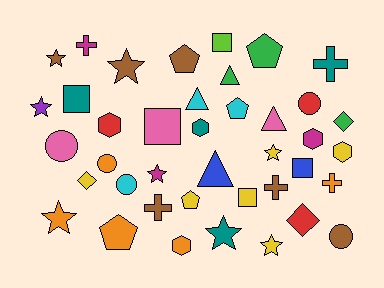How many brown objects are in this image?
There are 6 brown objects.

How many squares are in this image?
There are 5 squares.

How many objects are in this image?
There are 40 objects.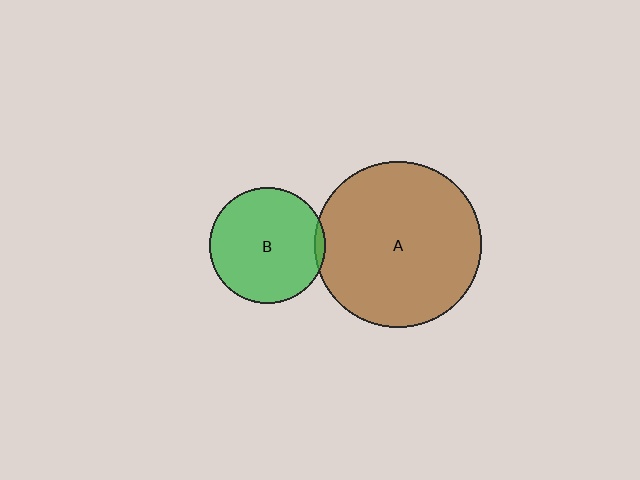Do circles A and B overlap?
Yes.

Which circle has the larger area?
Circle A (brown).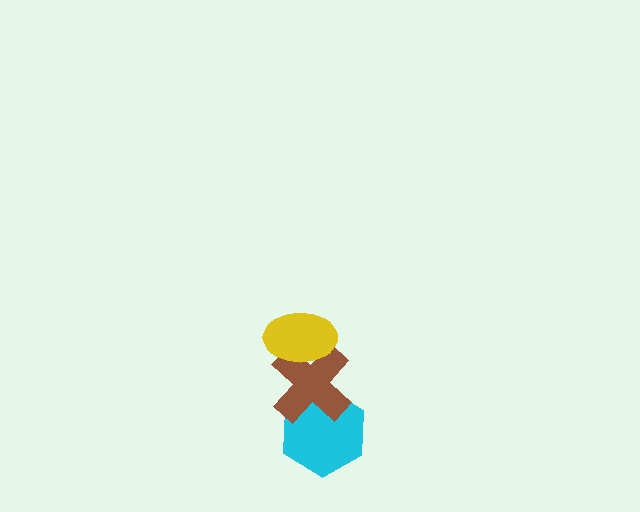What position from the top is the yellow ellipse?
The yellow ellipse is 1st from the top.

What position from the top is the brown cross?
The brown cross is 2nd from the top.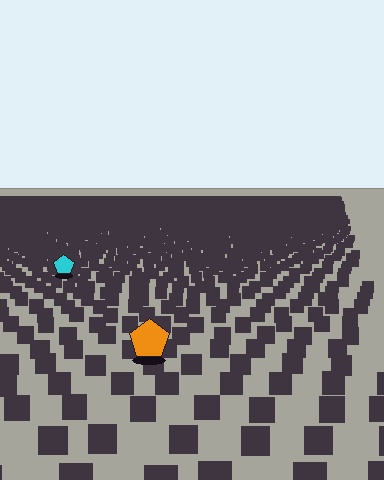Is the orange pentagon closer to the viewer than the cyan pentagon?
Yes. The orange pentagon is closer — you can tell from the texture gradient: the ground texture is coarser near it.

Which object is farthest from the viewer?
The cyan pentagon is farthest from the viewer. It appears smaller and the ground texture around it is denser.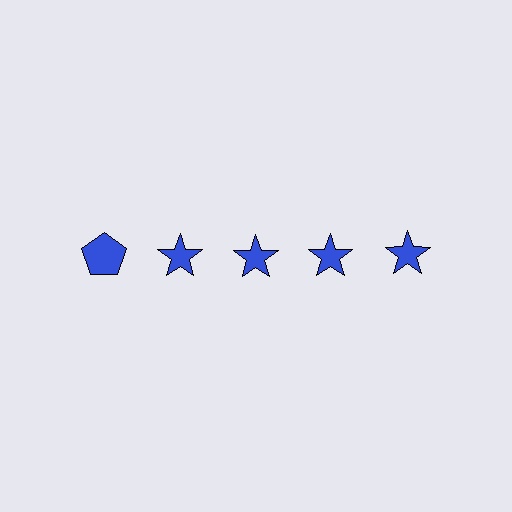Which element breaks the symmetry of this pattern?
The blue pentagon in the top row, leftmost column breaks the symmetry. All other shapes are blue stars.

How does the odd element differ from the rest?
It has a different shape: pentagon instead of star.